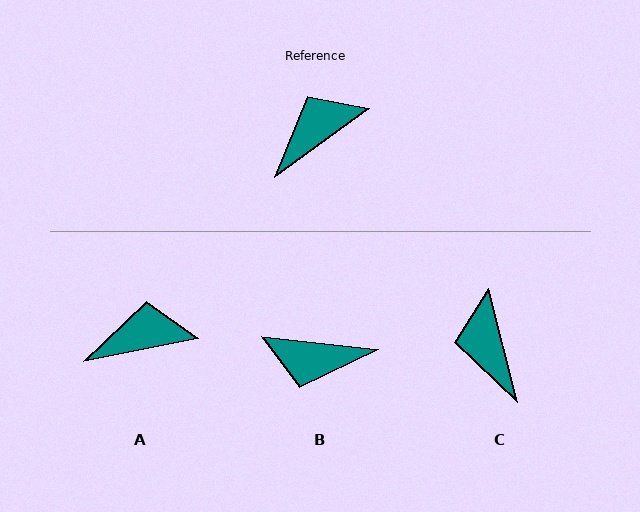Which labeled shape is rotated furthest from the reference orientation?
B, about 138 degrees away.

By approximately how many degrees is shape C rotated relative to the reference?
Approximately 69 degrees counter-clockwise.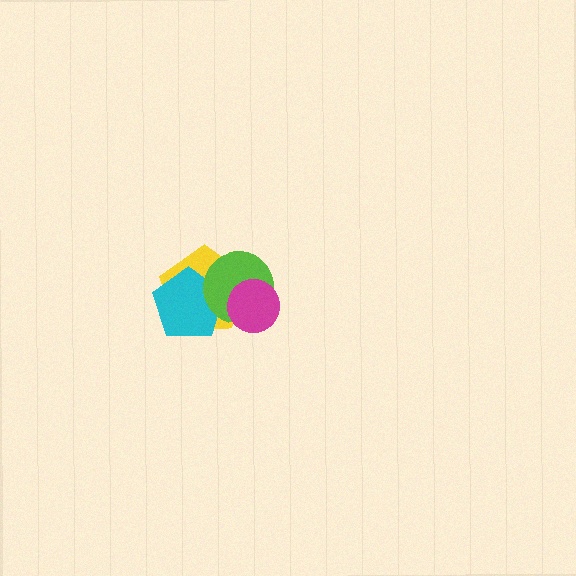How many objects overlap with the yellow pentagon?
3 objects overlap with the yellow pentagon.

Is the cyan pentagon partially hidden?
Yes, it is partially covered by another shape.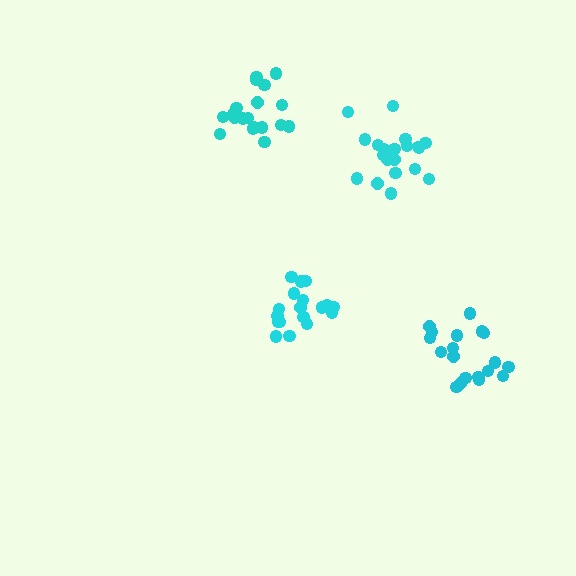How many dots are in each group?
Group 1: 19 dots, Group 2: 20 dots, Group 3: 19 dots, Group 4: 18 dots (76 total).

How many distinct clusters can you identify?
There are 4 distinct clusters.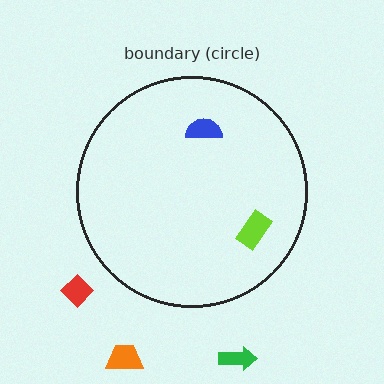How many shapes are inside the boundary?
2 inside, 3 outside.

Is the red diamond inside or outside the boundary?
Outside.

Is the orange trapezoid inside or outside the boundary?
Outside.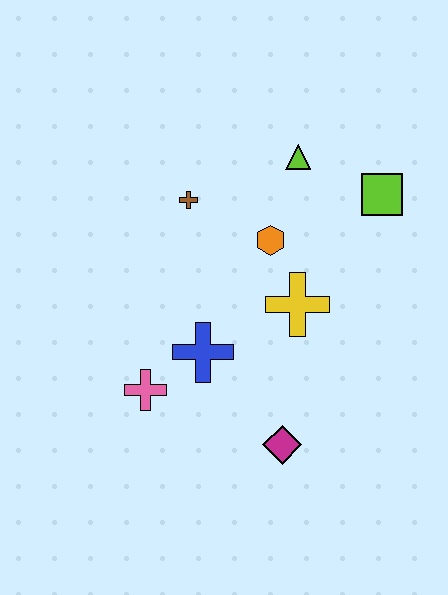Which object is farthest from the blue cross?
The lime square is farthest from the blue cross.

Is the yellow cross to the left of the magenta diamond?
No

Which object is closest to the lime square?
The lime triangle is closest to the lime square.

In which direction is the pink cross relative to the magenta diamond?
The pink cross is to the left of the magenta diamond.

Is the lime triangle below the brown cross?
No